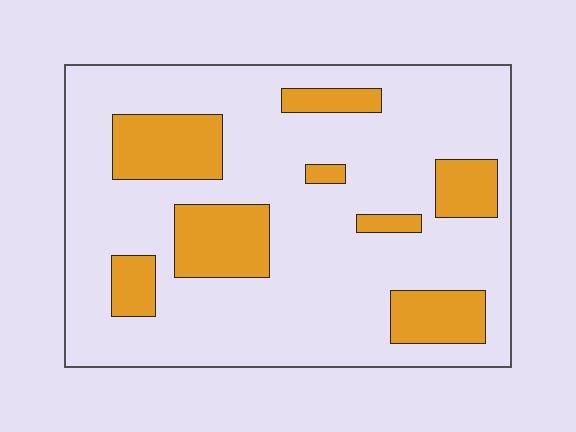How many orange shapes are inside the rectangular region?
8.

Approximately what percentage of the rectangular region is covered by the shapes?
Approximately 25%.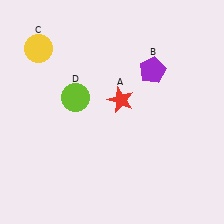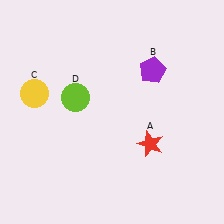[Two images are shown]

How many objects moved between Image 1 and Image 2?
2 objects moved between the two images.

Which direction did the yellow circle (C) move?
The yellow circle (C) moved down.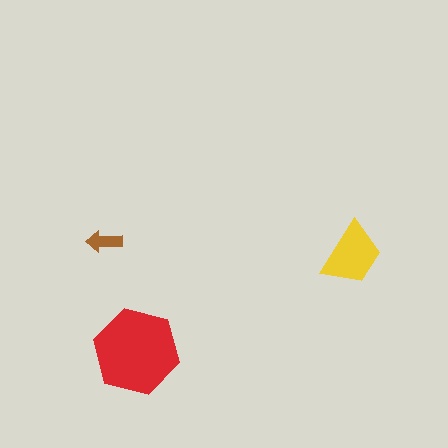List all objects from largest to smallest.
The red hexagon, the yellow trapezoid, the brown arrow.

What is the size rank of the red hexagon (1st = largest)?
1st.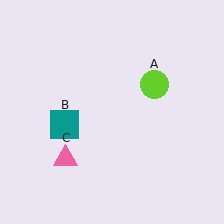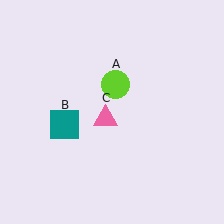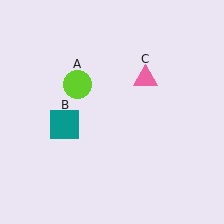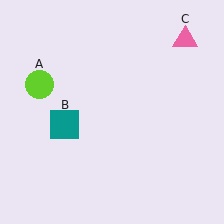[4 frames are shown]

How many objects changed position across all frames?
2 objects changed position: lime circle (object A), pink triangle (object C).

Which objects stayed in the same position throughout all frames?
Teal square (object B) remained stationary.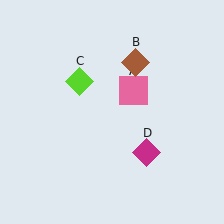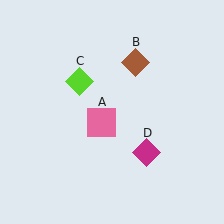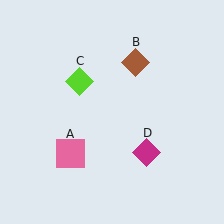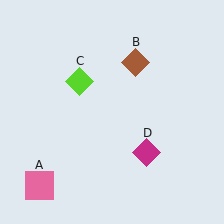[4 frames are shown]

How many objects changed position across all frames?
1 object changed position: pink square (object A).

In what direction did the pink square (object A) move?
The pink square (object A) moved down and to the left.